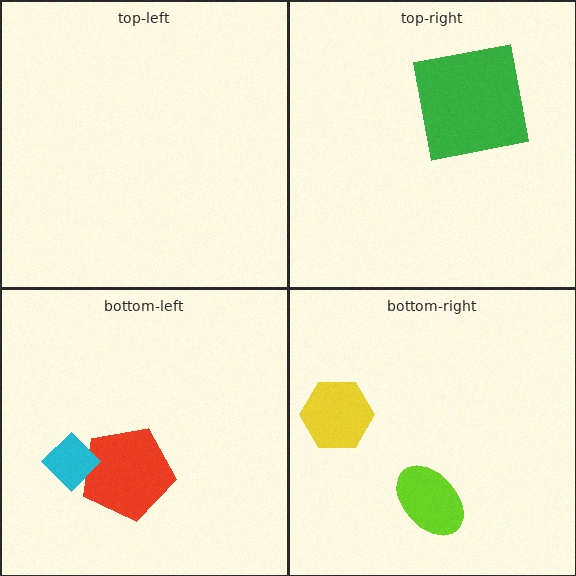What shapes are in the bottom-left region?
The red pentagon, the cyan diamond.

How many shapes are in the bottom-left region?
2.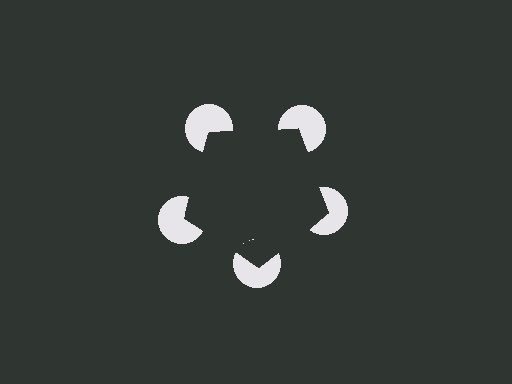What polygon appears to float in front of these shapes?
An illusory pentagon — its edges are inferred from the aligned wedge cuts in the pac-man discs, not physically drawn.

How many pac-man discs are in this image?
There are 5 — one at each vertex of the illusory pentagon.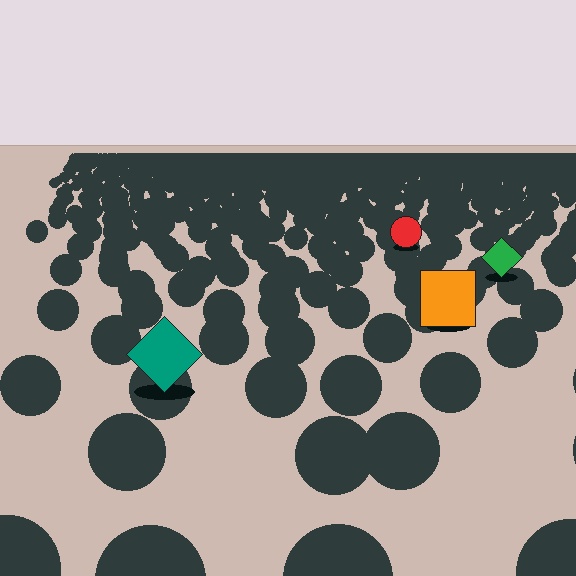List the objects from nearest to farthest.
From nearest to farthest: the teal diamond, the orange square, the green diamond, the red circle.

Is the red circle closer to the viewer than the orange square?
No. The orange square is closer — you can tell from the texture gradient: the ground texture is coarser near it.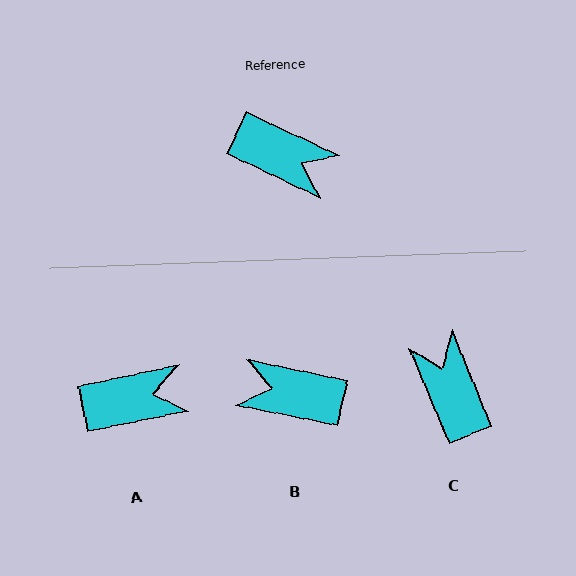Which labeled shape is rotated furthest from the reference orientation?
B, about 167 degrees away.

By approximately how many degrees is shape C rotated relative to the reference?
Approximately 138 degrees counter-clockwise.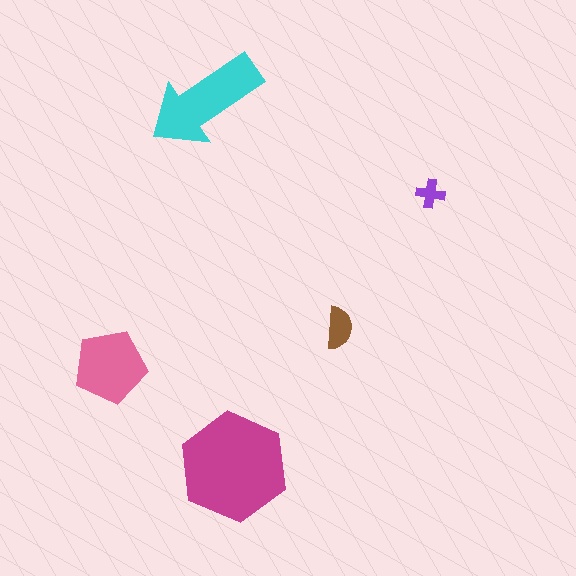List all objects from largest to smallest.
The magenta hexagon, the cyan arrow, the pink pentagon, the brown semicircle, the purple cross.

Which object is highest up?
The cyan arrow is topmost.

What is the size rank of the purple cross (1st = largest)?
5th.